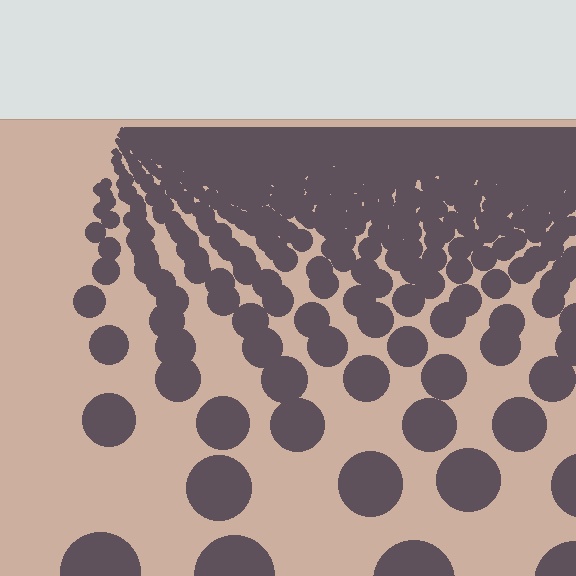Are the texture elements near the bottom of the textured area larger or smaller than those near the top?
Larger. Near the bottom, elements are closer to the viewer and appear at a bigger on-screen size.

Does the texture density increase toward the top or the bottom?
Density increases toward the top.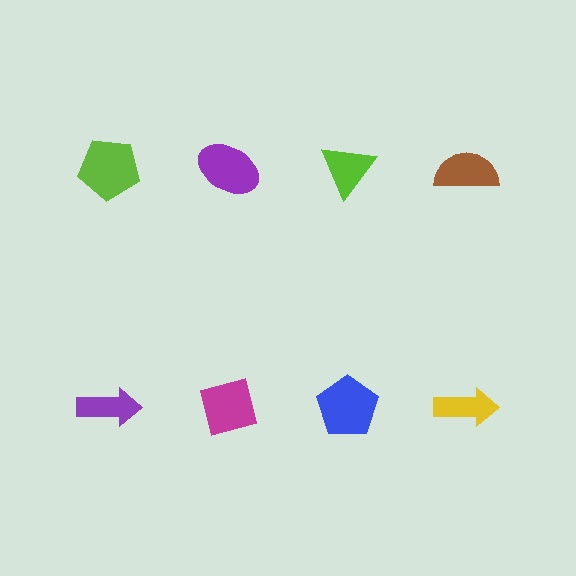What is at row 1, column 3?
A lime triangle.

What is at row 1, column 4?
A brown semicircle.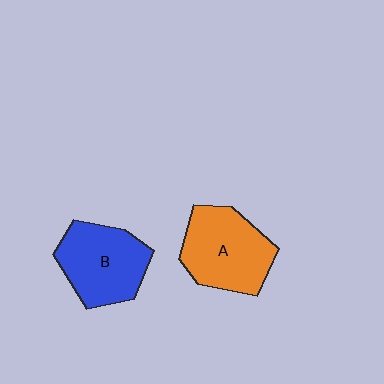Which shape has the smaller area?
Shape B (blue).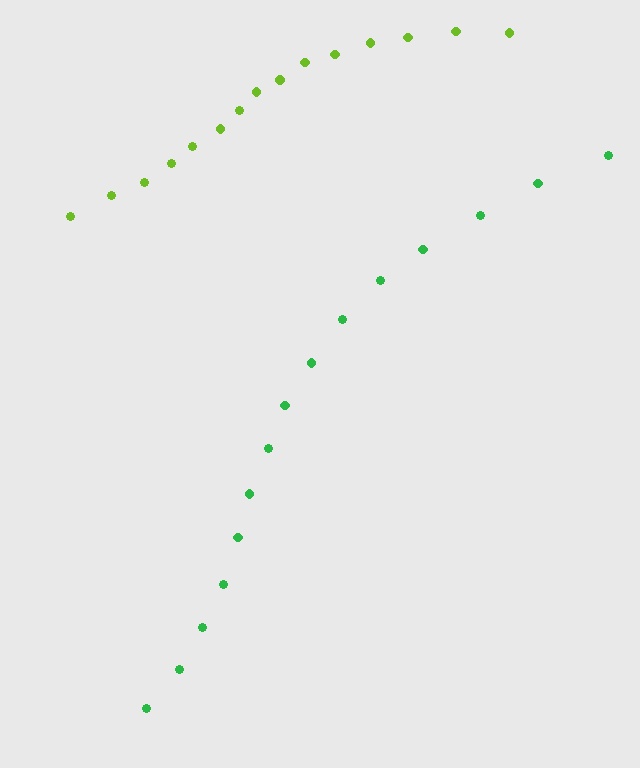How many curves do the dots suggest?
There are 2 distinct paths.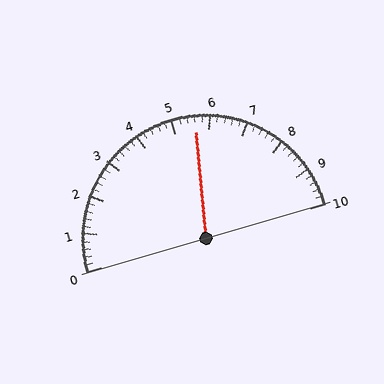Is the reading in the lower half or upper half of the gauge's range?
The reading is in the upper half of the range (0 to 10).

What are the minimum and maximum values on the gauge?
The gauge ranges from 0 to 10.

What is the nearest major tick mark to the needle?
The nearest major tick mark is 6.